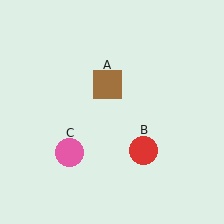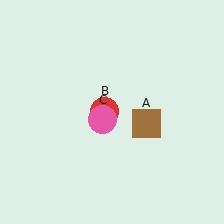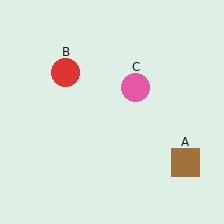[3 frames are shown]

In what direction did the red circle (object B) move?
The red circle (object B) moved up and to the left.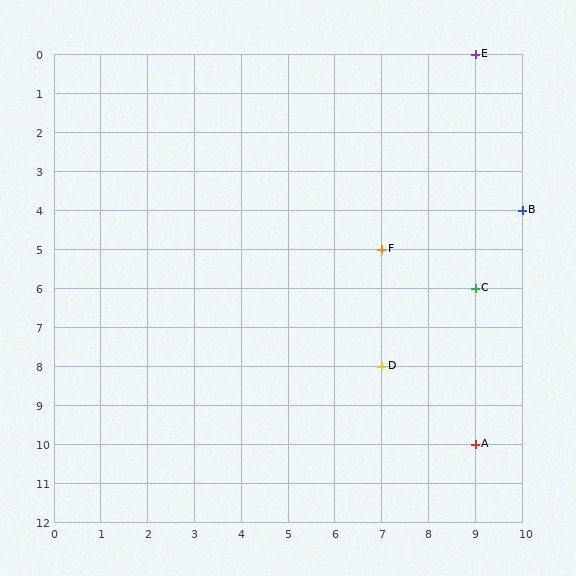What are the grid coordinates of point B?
Point B is at grid coordinates (10, 4).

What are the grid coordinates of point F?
Point F is at grid coordinates (7, 5).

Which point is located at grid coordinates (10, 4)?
Point B is at (10, 4).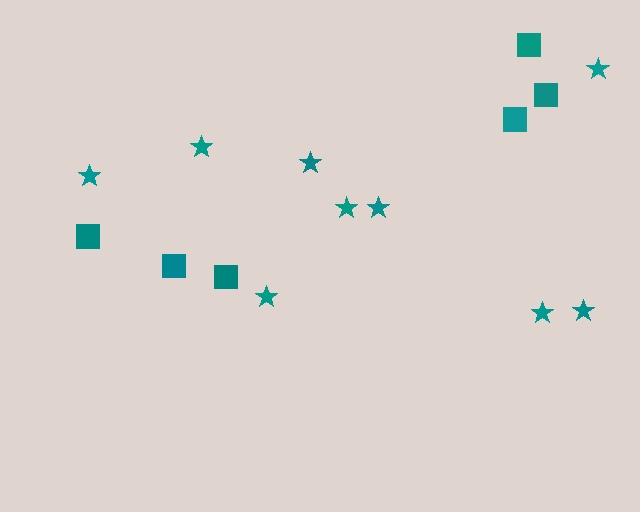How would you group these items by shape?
There are 2 groups: one group of squares (6) and one group of stars (9).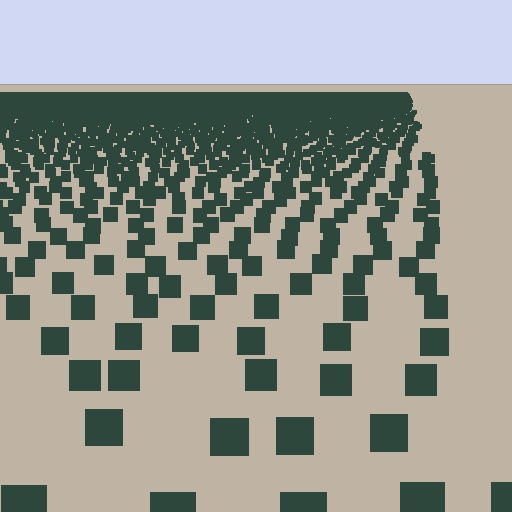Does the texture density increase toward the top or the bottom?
Density increases toward the top.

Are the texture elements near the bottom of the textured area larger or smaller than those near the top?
Larger. Near the bottom, elements are closer to the viewer and appear at a bigger on-screen size.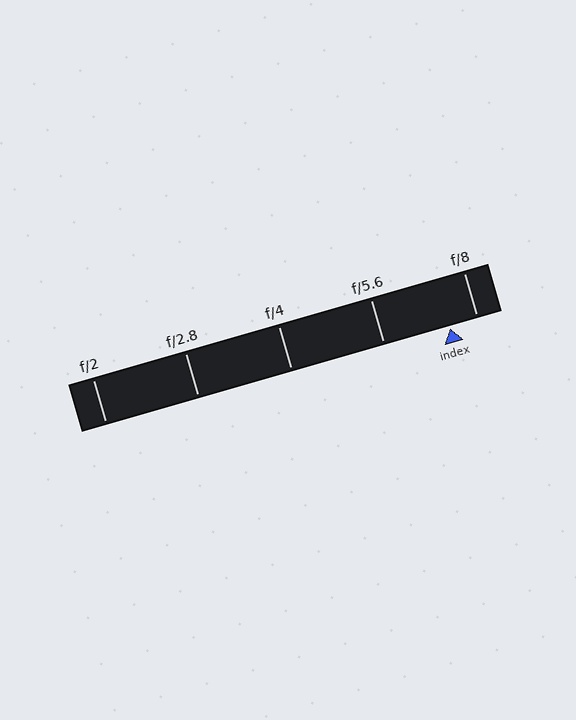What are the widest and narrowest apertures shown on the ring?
The widest aperture shown is f/2 and the narrowest is f/8.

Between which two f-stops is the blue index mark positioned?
The index mark is between f/5.6 and f/8.